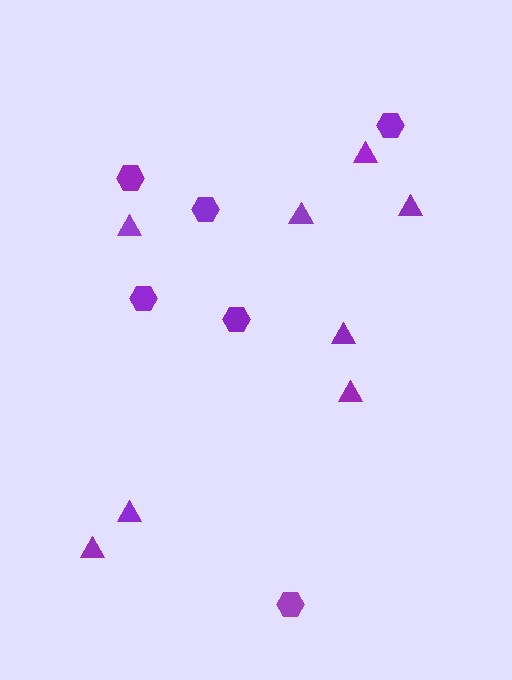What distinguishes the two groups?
There are 2 groups: one group of triangles (8) and one group of hexagons (6).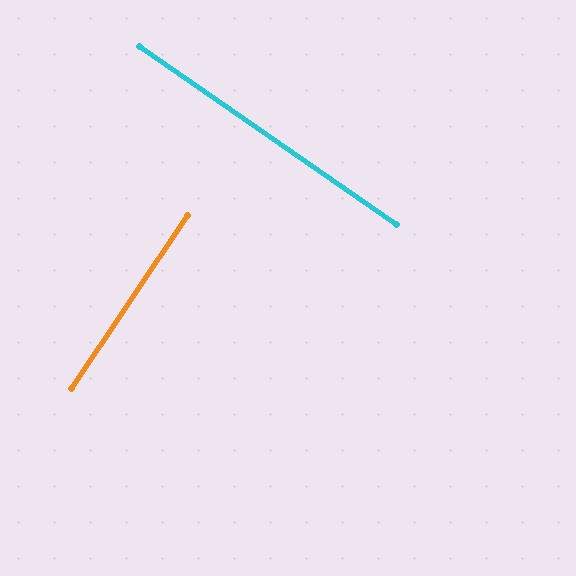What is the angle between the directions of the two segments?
Approximately 89 degrees.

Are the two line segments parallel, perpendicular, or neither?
Perpendicular — they meet at approximately 89°.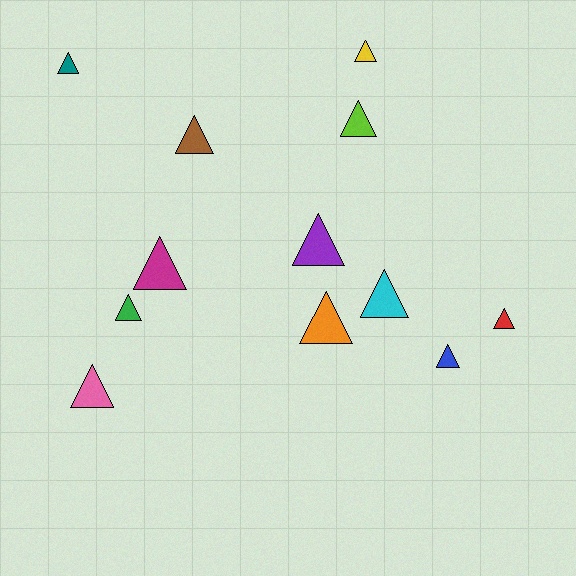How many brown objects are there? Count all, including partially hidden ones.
There is 1 brown object.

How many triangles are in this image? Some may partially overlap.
There are 12 triangles.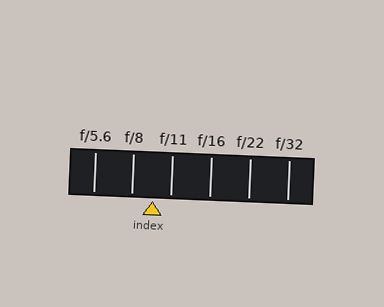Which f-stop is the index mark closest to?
The index mark is closest to f/11.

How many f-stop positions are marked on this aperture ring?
There are 6 f-stop positions marked.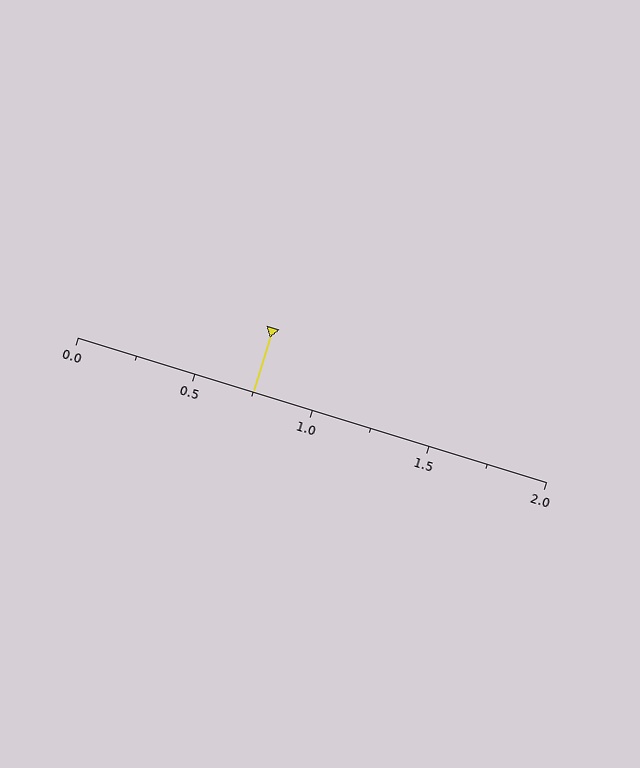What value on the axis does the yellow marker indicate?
The marker indicates approximately 0.75.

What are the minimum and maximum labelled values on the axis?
The axis runs from 0.0 to 2.0.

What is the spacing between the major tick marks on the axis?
The major ticks are spaced 0.5 apart.